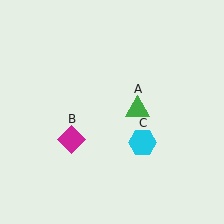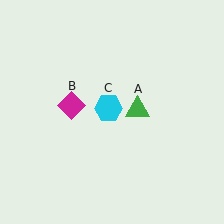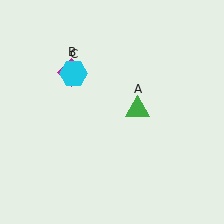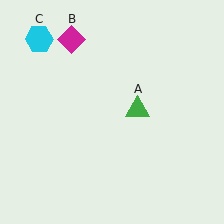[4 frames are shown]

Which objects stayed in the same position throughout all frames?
Green triangle (object A) remained stationary.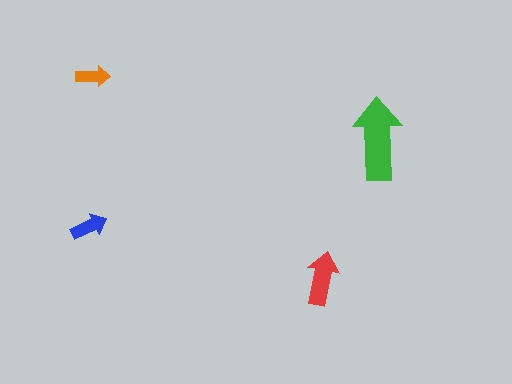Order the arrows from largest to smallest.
the green one, the red one, the blue one, the orange one.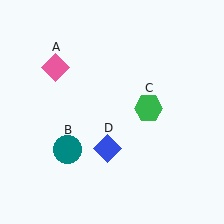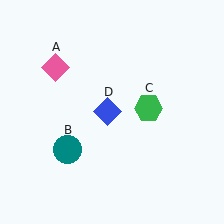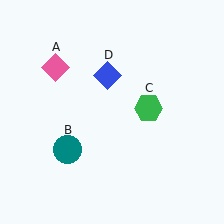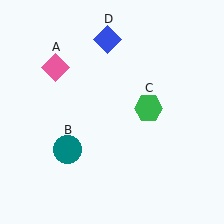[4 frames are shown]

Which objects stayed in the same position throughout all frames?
Pink diamond (object A) and teal circle (object B) and green hexagon (object C) remained stationary.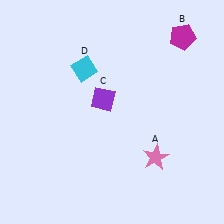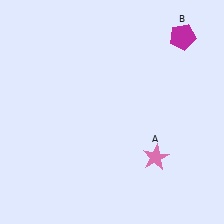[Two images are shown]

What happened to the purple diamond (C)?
The purple diamond (C) was removed in Image 2. It was in the top-left area of Image 1.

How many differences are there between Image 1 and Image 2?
There are 2 differences between the two images.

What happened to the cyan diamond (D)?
The cyan diamond (D) was removed in Image 2. It was in the top-left area of Image 1.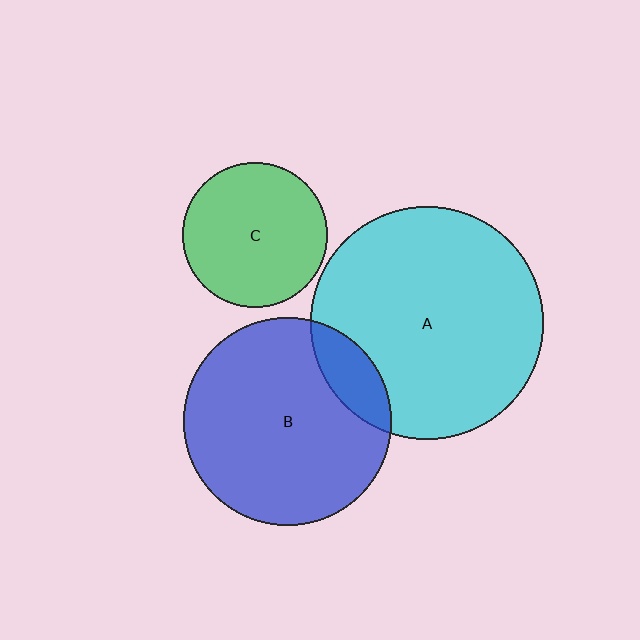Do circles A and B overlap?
Yes.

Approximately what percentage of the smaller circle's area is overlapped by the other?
Approximately 15%.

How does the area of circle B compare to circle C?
Approximately 2.1 times.